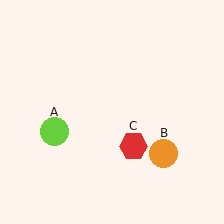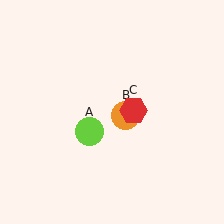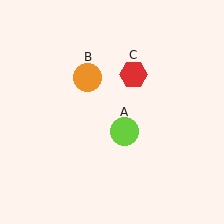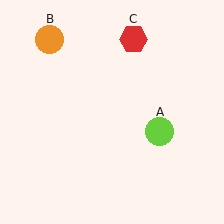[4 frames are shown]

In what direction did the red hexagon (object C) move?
The red hexagon (object C) moved up.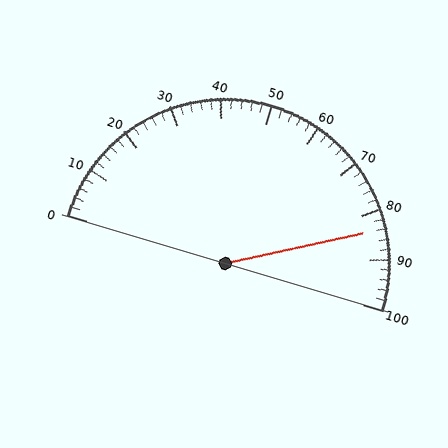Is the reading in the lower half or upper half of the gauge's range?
The reading is in the upper half of the range (0 to 100).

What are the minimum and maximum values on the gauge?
The gauge ranges from 0 to 100.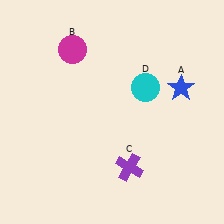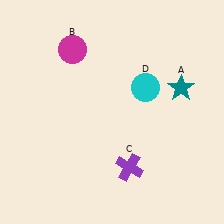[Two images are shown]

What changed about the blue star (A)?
In Image 1, A is blue. In Image 2, it changed to teal.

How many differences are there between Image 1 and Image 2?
There is 1 difference between the two images.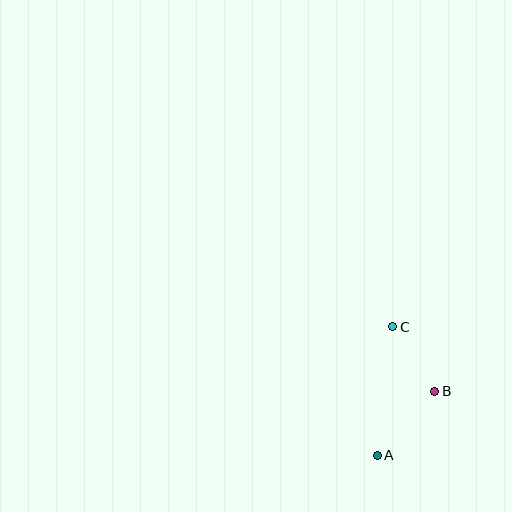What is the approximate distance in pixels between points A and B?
The distance between A and B is approximately 86 pixels.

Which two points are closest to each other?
Points B and C are closest to each other.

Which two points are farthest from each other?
Points A and C are farthest from each other.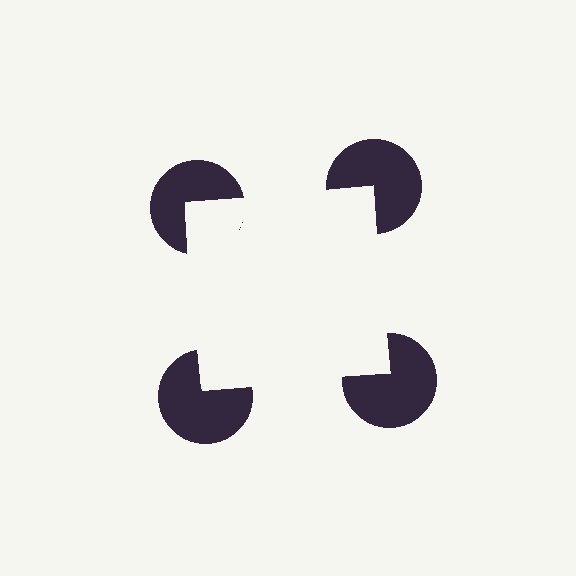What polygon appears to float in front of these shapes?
An illusory square — its edges are inferred from the aligned wedge cuts in the pac-man discs, not physically drawn.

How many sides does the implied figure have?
4 sides.